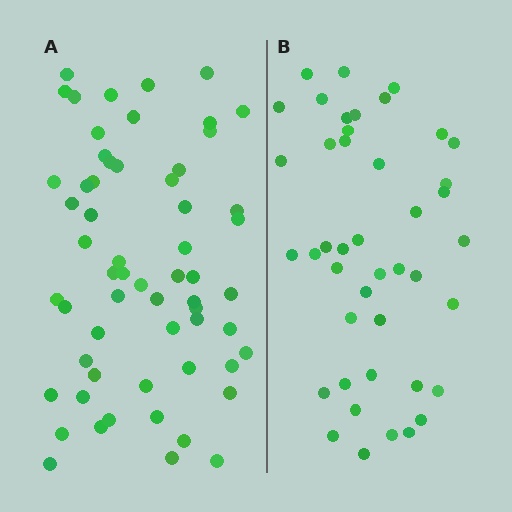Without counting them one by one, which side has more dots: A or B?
Region A (the left region) has more dots.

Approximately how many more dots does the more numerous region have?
Region A has approximately 15 more dots than region B.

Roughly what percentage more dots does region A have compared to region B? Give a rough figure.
About 40% more.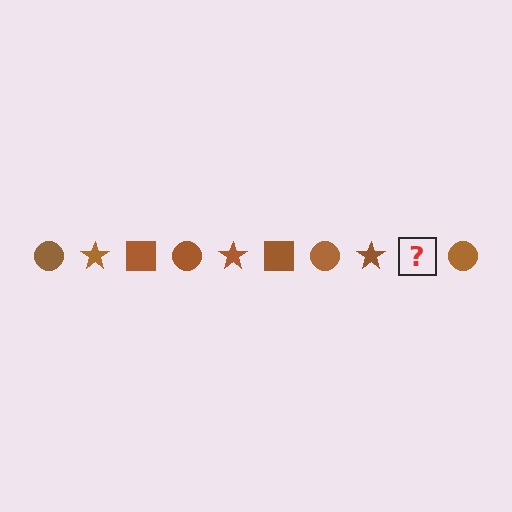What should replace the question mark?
The question mark should be replaced with a brown square.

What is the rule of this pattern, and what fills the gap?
The rule is that the pattern cycles through circle, star, square shapes in brown. The gap should be filled with a brown square.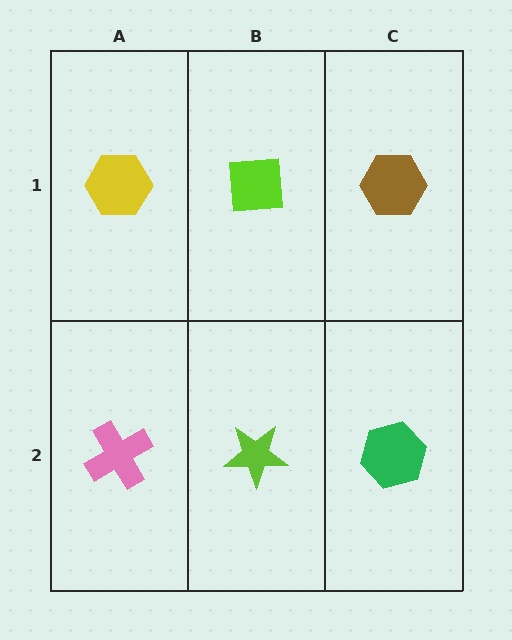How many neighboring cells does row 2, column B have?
3.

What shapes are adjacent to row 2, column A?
A yellow hexagon (row 1, column A), a lime star (row 2, column B).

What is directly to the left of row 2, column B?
A pink cross.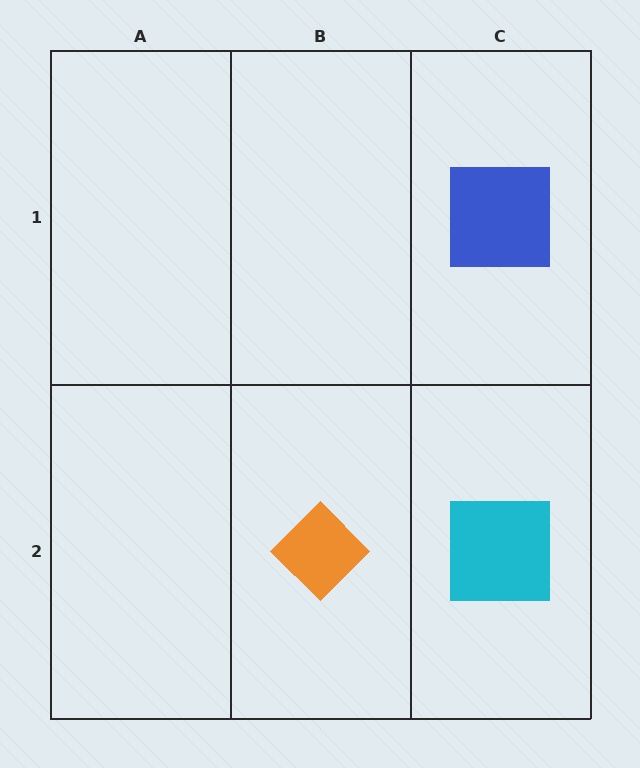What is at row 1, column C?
A blue square.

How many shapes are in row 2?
2 shapes.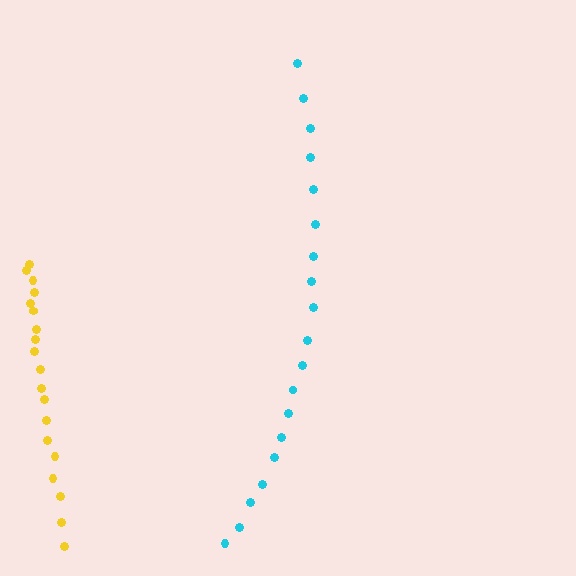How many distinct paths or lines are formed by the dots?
There are 2 distinct paths.